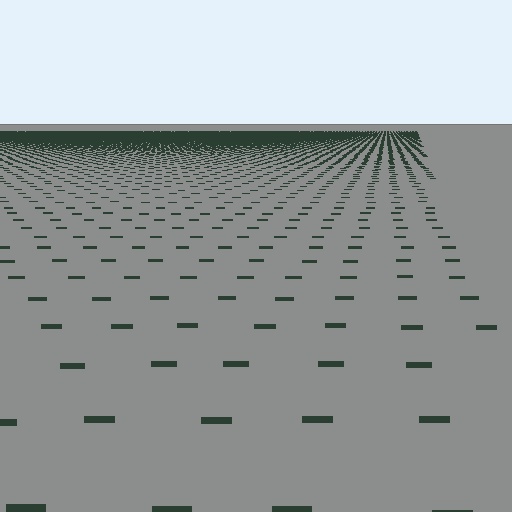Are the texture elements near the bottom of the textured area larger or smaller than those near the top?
Larger. Near the bottom, elements are closer to the viewer and appear at a bigger on-screen size.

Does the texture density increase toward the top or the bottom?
Density increases toward the top.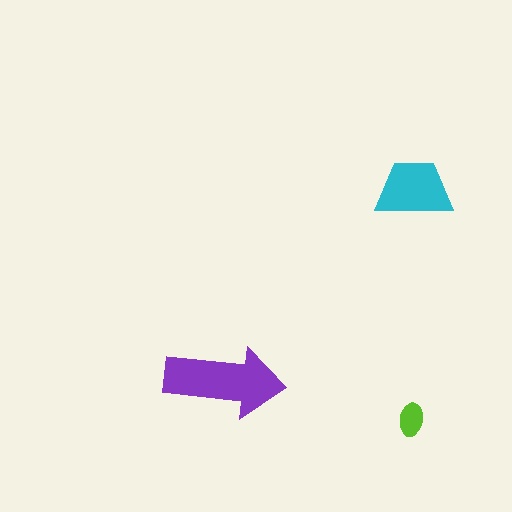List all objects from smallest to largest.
The lime ellipse, the cyan trapezoid, the purple arrow.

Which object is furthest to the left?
The purple arrow is leftmost.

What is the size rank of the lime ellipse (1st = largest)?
3rd.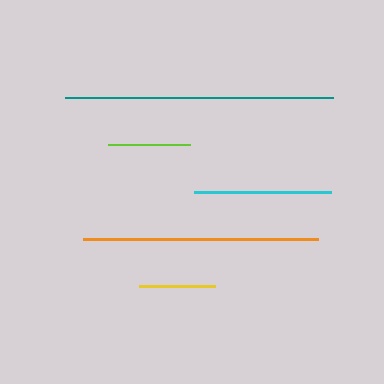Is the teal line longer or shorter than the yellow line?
The teal line is longer than the yellow line.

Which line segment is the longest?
The teal line is the longest at approximately 268 pixels.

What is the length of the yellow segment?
The yellow segment is approximately 77 pixels long.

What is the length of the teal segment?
The teal segment is approximately 268 pixels long.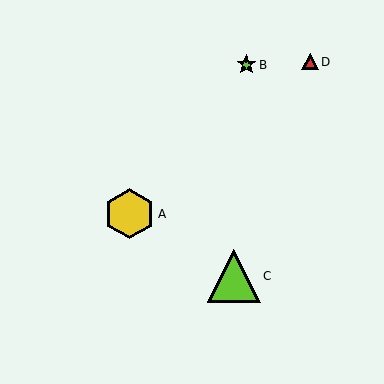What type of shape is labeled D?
Shape D is a red triangle.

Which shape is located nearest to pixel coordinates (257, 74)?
The lime star (labeled B) at (246, 65) is nearest to that location.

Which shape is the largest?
The lime triangle (labeled C) is the largest.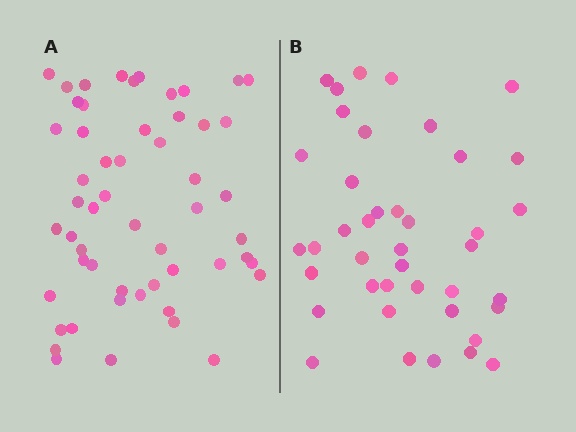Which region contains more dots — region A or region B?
Region A (the left region) has more dots.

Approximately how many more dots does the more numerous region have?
Region A has approximately 15 more dots than region B.